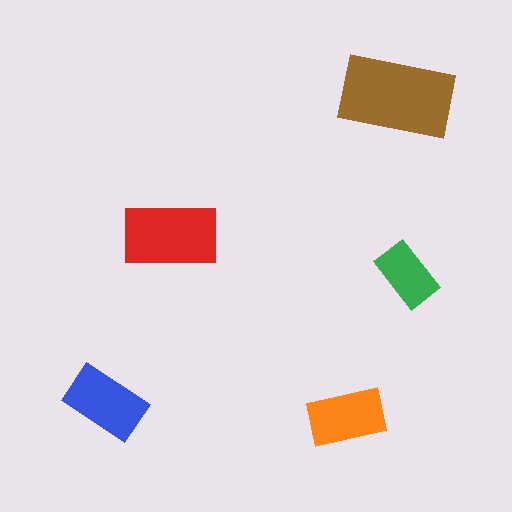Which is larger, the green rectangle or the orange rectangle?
The orange one.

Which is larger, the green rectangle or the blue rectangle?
The blue one.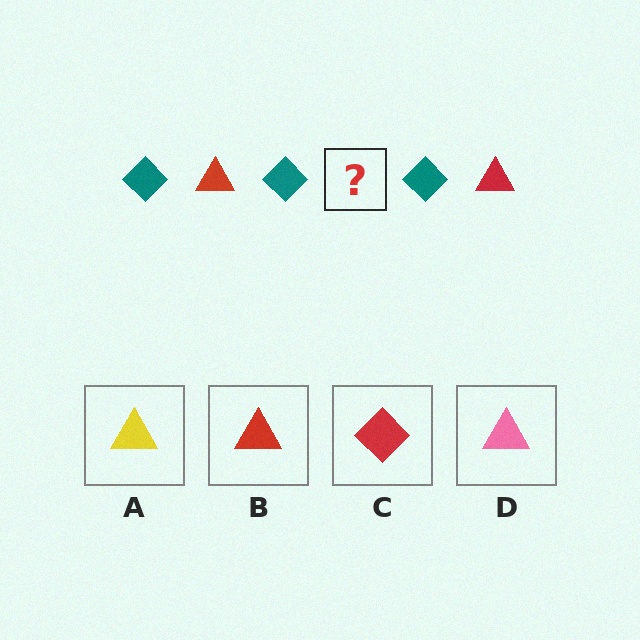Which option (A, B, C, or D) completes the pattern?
B.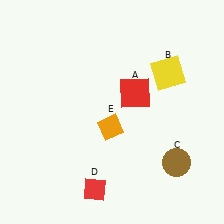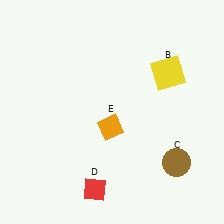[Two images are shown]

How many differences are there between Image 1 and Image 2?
There is 1 difference between the two images.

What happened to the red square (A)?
The red square (A) was removed in Image 2. It was in the top-right area of Image 1.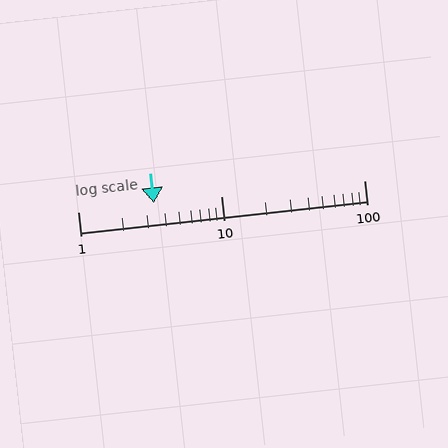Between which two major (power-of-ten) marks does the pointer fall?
The pointer is between 1 and 10.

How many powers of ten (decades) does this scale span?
The scale spans 2 decades, from 1 to 100.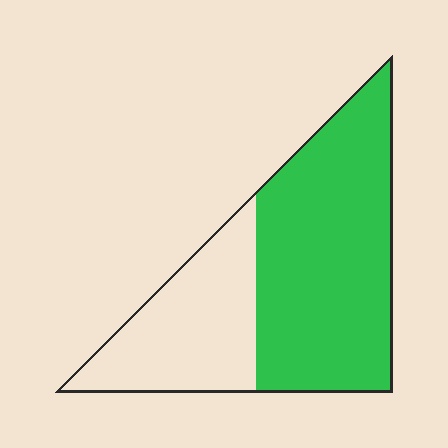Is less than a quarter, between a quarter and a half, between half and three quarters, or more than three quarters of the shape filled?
Between half and three quarters.